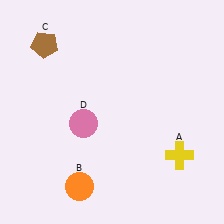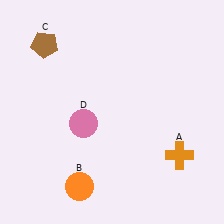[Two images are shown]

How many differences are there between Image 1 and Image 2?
There is 1 difference between the two images.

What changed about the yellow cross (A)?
In Image 1, A is yellow. In Image 2, it changed to orange.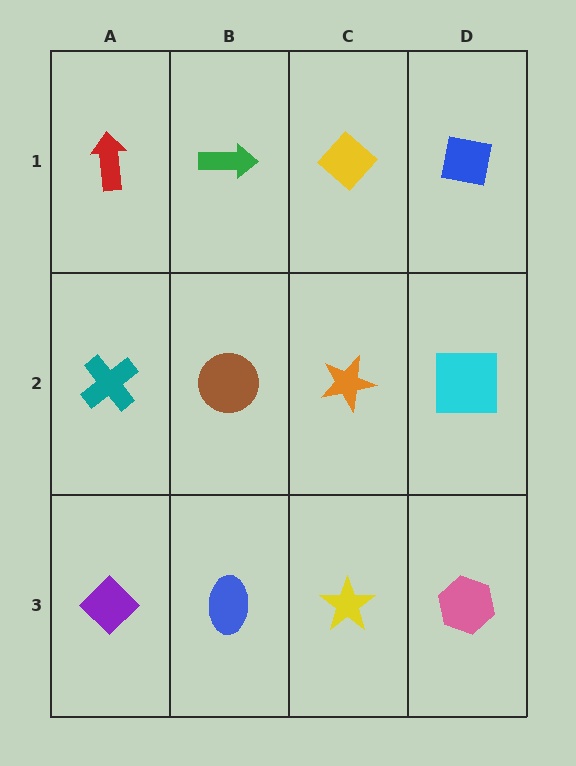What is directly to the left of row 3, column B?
A purple diamond.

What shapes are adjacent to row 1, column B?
A brown circle (row 2, column B), a red arrow (row 1, column A), a yellow diamond (row 1, column C).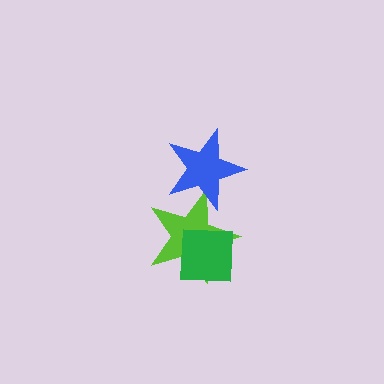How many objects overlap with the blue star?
1 object overlaps with the blue star.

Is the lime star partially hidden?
Yes, it is partially covered by another shape.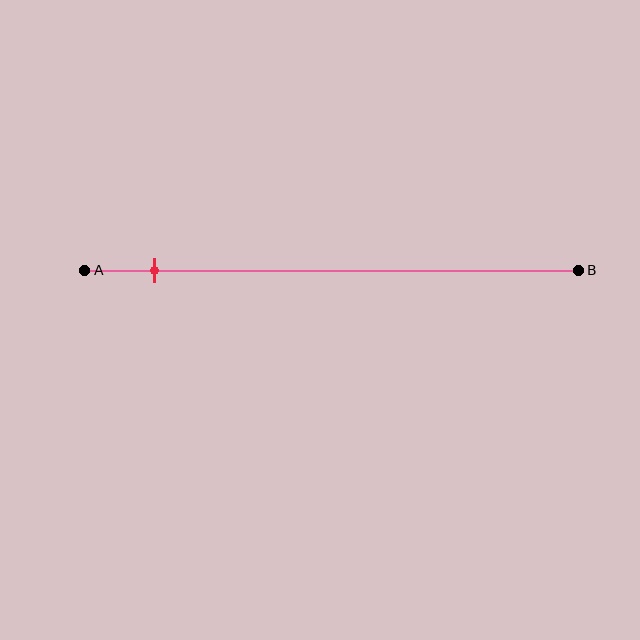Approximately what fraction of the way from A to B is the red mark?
The red mark is approximately 15% of the way from A to B.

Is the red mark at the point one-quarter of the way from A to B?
No, the mark is at about 15% from A, not at the 25% one-quarter point.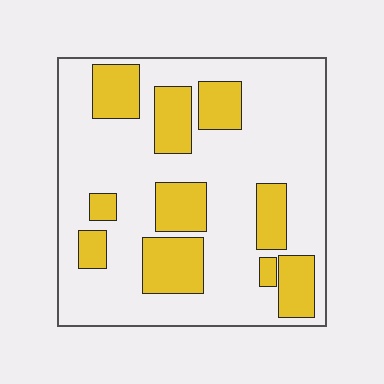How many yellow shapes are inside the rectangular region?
10.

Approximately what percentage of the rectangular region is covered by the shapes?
Approximately 30%.